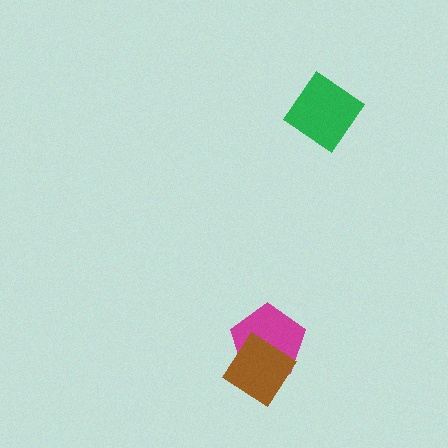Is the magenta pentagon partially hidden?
Yes, it is partially covered by another shape.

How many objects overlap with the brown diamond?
1 object overlaps with the brown diamond.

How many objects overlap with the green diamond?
0 objects overlap with the green diamond.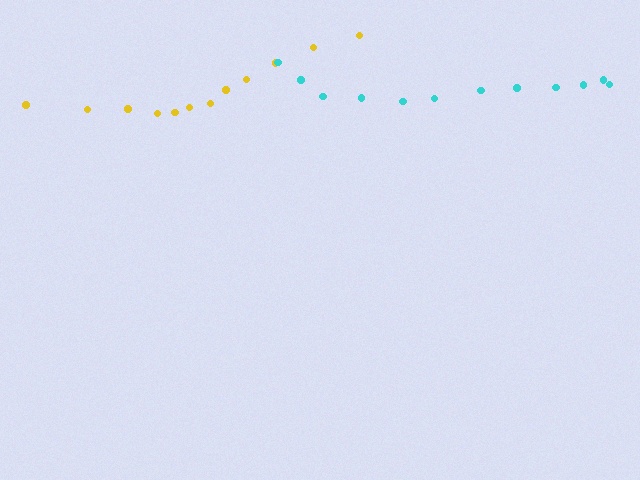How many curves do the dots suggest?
There are 2 distinct paths.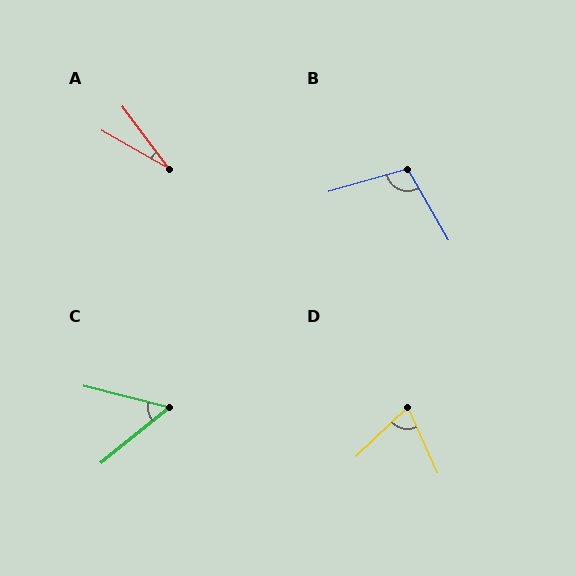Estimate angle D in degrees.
Approximately 70 degrees.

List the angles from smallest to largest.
A (24°), C (53°), D (70°), B (104°).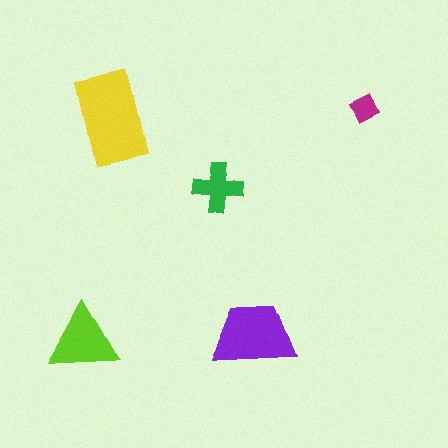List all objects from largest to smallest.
The yellow rectangle, the purple trapezoid, the lime triangle, the green cross, the magenta diamond.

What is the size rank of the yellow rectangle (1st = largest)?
1st.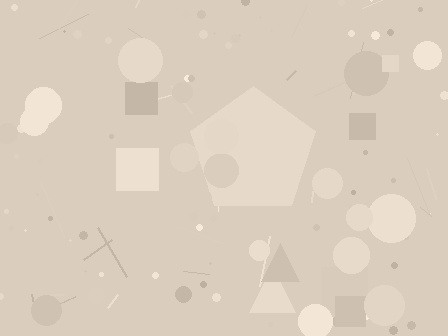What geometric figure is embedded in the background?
A pentagon is embedded in the background.